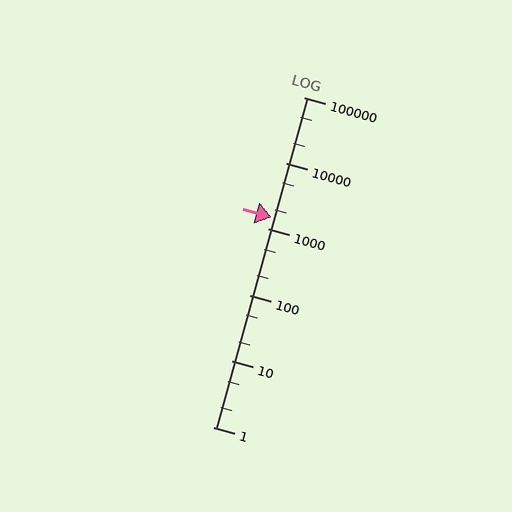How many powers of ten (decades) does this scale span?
The scale spans 5 decades, from 1 to 100000.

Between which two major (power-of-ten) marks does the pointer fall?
The pointer is between 1000 and 10000.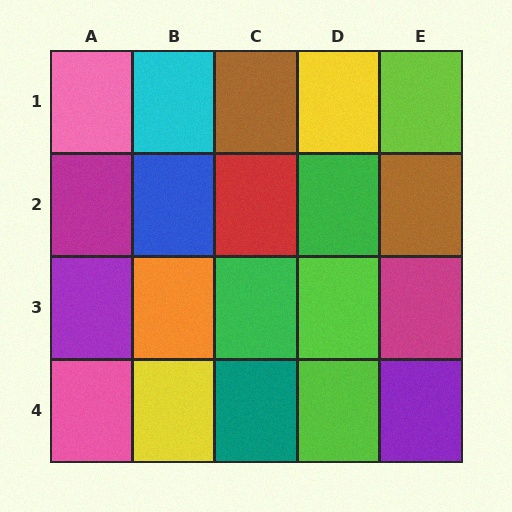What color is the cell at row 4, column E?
Purple.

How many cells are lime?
3 cells are lime.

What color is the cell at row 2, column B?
Blue.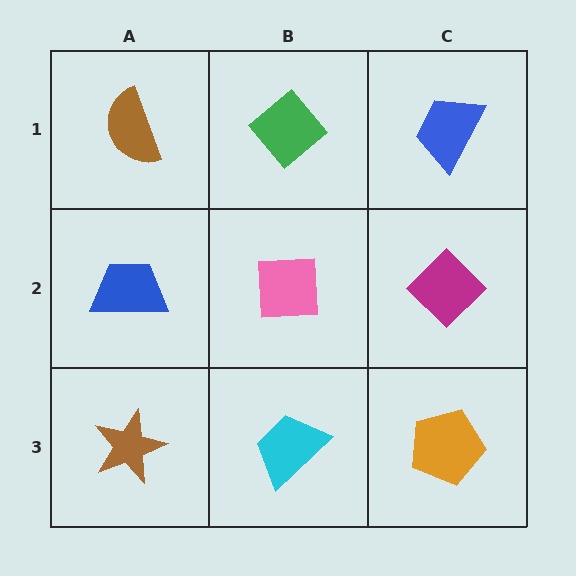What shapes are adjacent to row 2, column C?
A blue trapezoid (row 1, column C), an orange pentagon (row 3, column C), a pink square (row 2, column B).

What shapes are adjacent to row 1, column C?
A magenta diamond (row 2, column C), a green diamond (row 1, column B).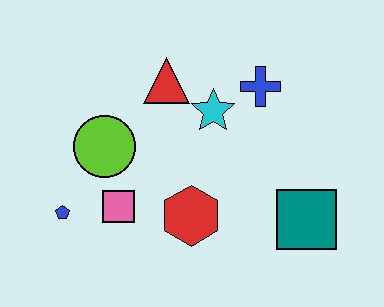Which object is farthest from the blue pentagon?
The teal square is farthest from the blue pentagon.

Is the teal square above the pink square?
No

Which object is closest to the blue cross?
The cyan star is closest to the blue cross.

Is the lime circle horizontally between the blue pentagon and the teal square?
Yes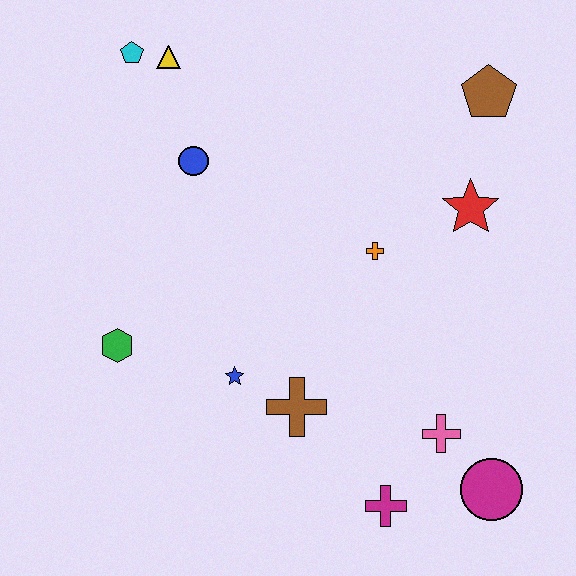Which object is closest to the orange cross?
The red star is closest to the orange cross.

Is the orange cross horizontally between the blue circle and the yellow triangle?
No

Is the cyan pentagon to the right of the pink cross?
No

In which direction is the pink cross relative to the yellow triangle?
The pink cross is below the yellow triangle.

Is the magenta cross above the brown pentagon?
No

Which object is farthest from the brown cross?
The cyan pentagon is farthest from the brown cross.